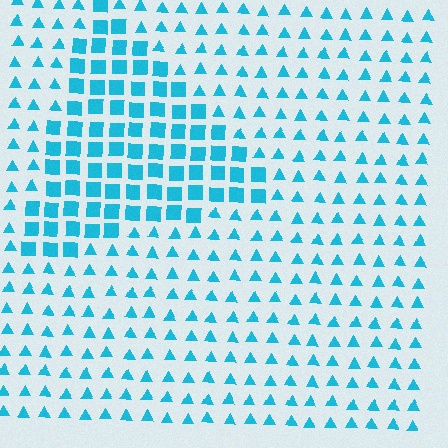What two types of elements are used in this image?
The image uses squares inside the triangle region and triangles outside it.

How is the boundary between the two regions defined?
The boundary is defined by a change in element shape: squares inside vs. triangles outside. All elements share the same color and spacing.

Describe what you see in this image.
The image is filled with small cyan elements arranged in a uniform grid. A triangle-shaped region contains squares, while the surrounding area contains triangles. The boundary is defined purely by the change in element shape.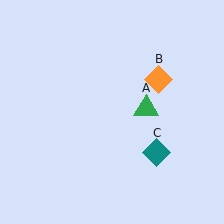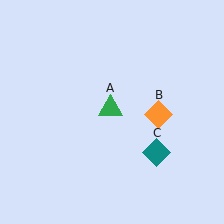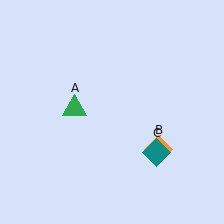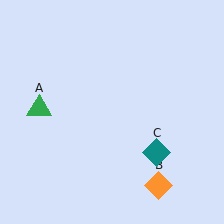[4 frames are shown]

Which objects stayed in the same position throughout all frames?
Teal diamond (object C) remained stationary.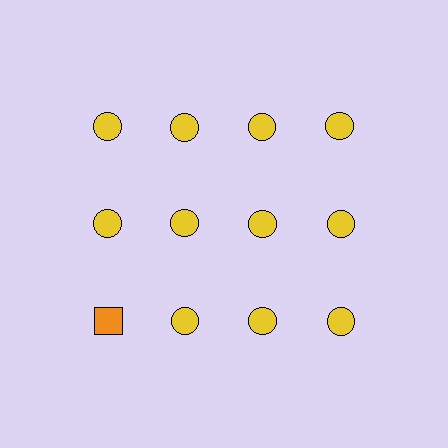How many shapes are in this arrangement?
There are 12 shapes arranged in a grid pattern.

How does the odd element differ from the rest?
It differs in both color (orange instead of yellow) and shape (square instead of circle).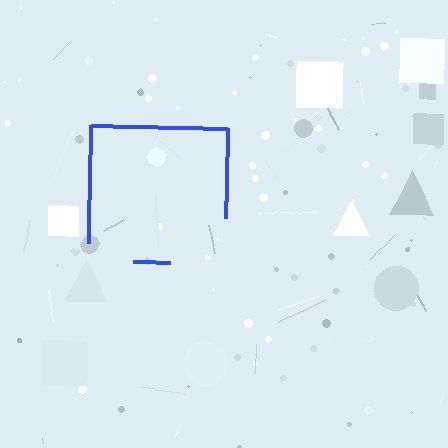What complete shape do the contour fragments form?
The contour fragments form a square.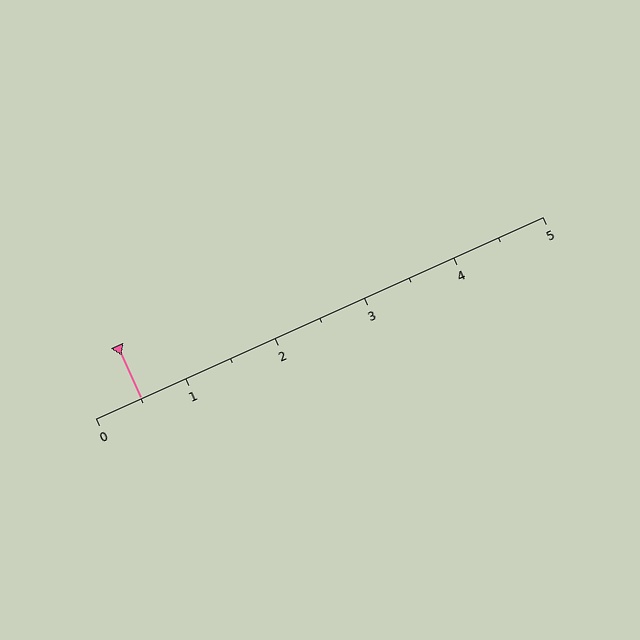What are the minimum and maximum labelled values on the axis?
The axis runs from 0 to 5.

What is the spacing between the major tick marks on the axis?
The major ticks are spaced 1 apart.